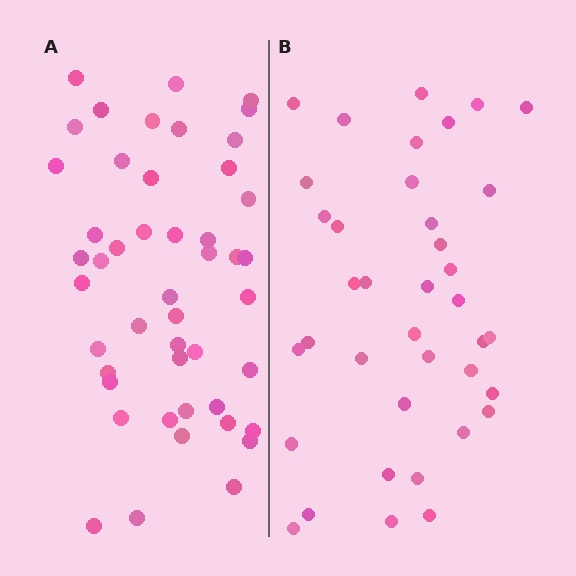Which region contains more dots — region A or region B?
Region A (the left region) has more dots.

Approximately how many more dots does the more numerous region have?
Region A has roughly 8 or so more dots than region B.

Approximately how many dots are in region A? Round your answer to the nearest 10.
About 50 dots. (The exact count is 47, which rounds to 50.)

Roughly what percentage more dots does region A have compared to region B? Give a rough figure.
About 25% more.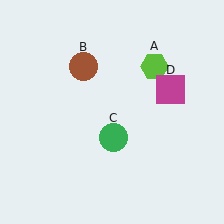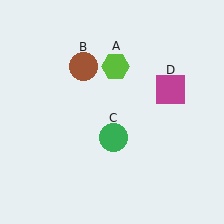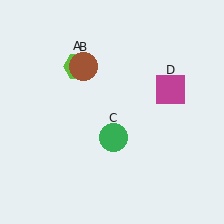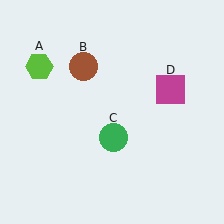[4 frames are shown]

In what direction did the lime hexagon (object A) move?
The lime hexagon (object A) moved left.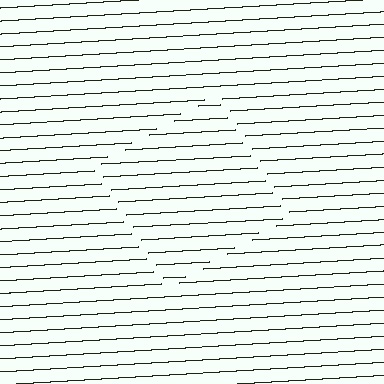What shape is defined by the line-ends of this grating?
An illusory square. The interior of the shape contains the same grating, shifted by half a period — the contour is defined by the phase discontinuity where line-ends from the inner and outer gratings abut.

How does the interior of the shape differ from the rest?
The interior of the shape contains the same grating, shifted by half a period — the contour is defined by the phase discontinuity where line-ends from the inner and outer gratings abut.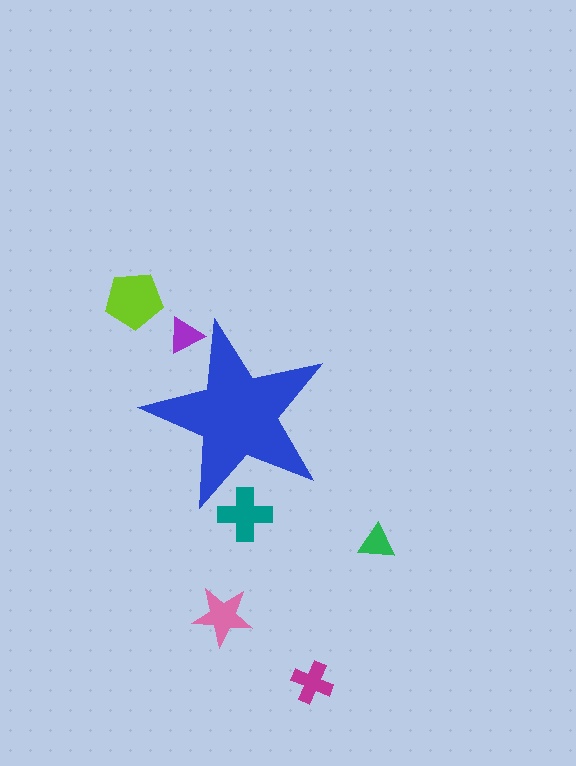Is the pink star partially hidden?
No, the pink star is fully visible.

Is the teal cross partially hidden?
Yes, the teal cross is partially hidden behind the blue star.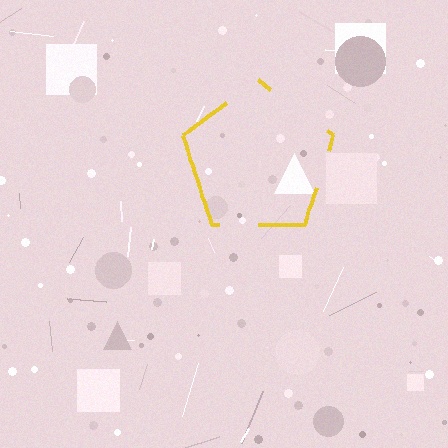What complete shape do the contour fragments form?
The contour fragments form a pentagon.